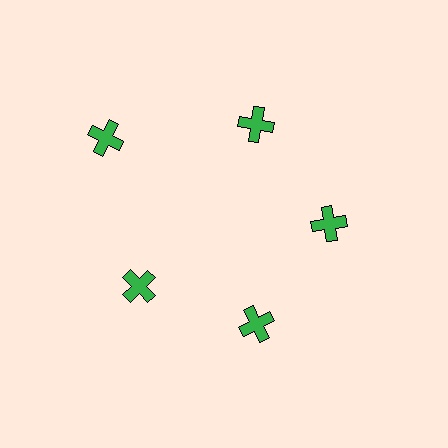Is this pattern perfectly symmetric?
No. The 5 green crosses are arranged in a ring, but one element near the 10 o'clock position is pushed outward from the center, breaking the 5-fold rotational symmetry.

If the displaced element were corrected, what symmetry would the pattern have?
It would have 5-fold rotational symmetry — the pattern would map onto itself every 72 degrees.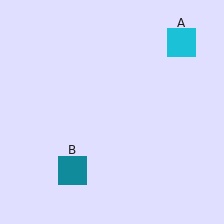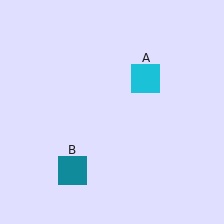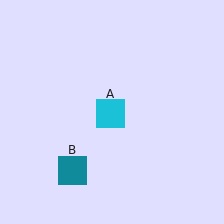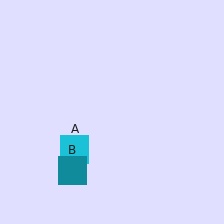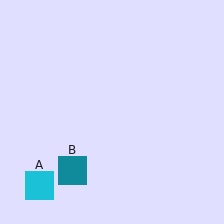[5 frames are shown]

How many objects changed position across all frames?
1 object changed position: cyan square (object A).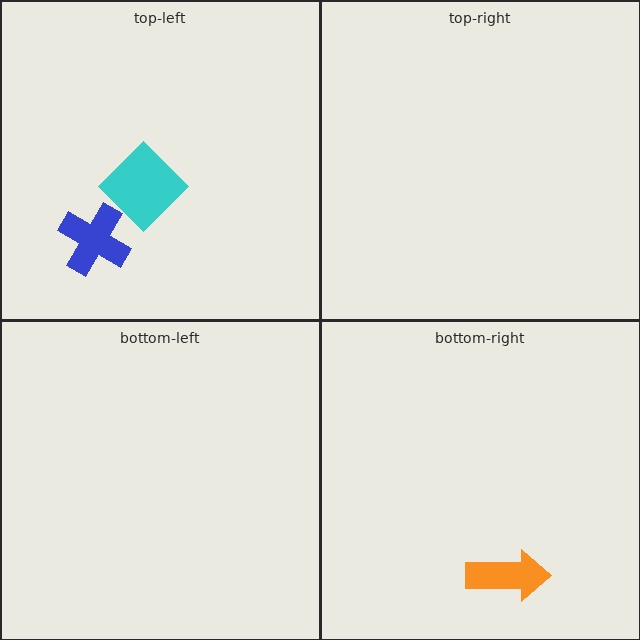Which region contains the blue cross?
The top-left region.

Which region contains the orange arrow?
The bottom-right region.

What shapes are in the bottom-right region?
The orange arrow.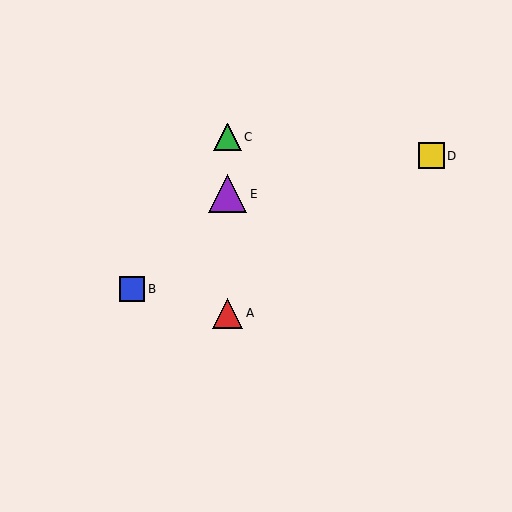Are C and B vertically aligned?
No, C is at x≈228 and B is at x≈132.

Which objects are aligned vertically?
Objects A, C, E are aligned vertically.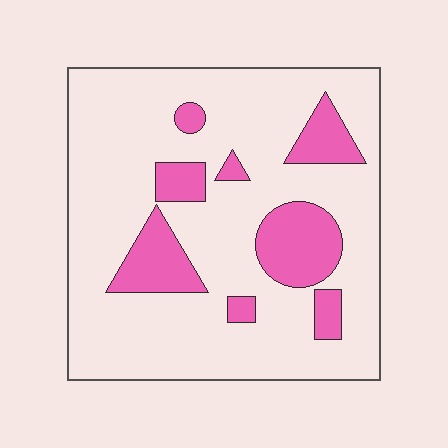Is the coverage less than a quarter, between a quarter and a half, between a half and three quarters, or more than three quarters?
Less than a quarter.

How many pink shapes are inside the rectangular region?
8.